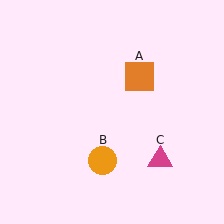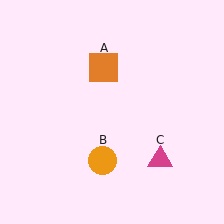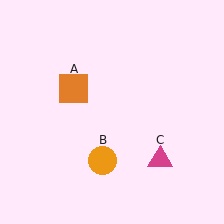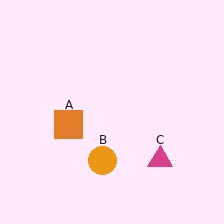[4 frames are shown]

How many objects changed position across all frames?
1 object changed position: orange square (object A).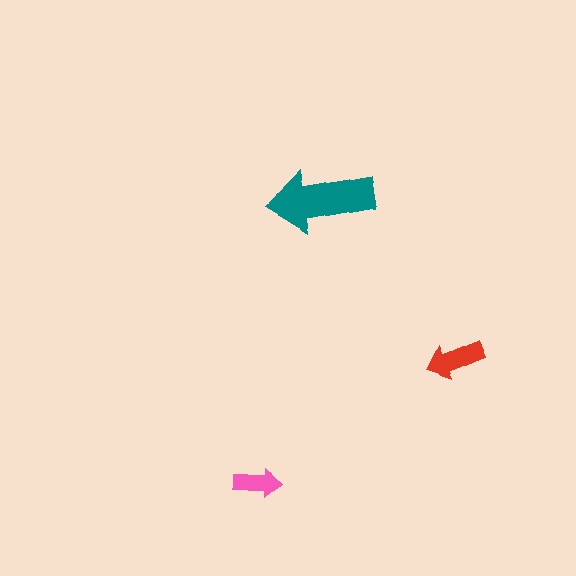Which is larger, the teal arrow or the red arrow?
The teal one.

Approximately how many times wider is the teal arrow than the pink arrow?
About 2 times wider.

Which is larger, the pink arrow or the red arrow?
The red one.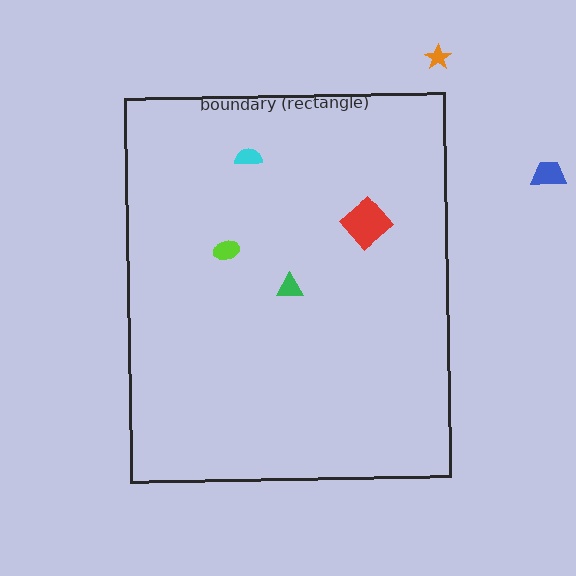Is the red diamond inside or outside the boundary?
Inside.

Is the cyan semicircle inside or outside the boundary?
Inside.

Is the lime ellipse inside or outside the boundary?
Inside.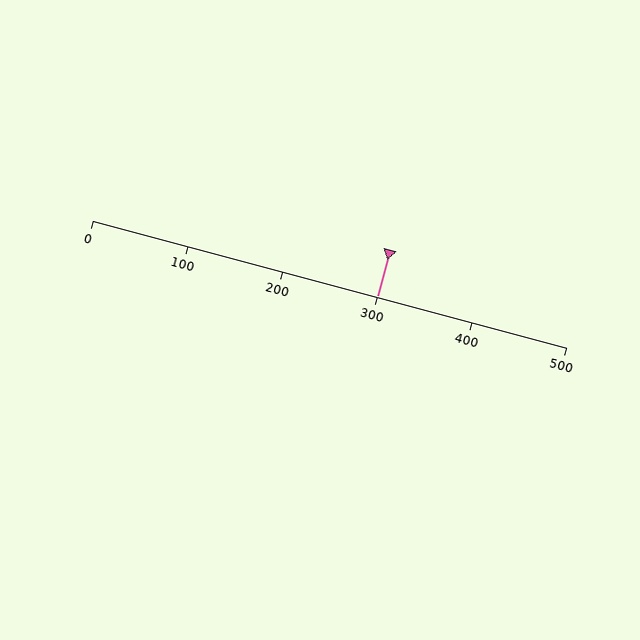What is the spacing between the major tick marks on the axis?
The major ticks are spaced 100 apart.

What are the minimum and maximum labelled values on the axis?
The axis runs from 0 to 500.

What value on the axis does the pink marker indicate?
The marker indicates approximately 300.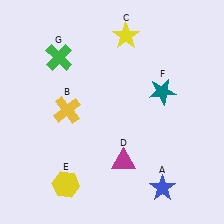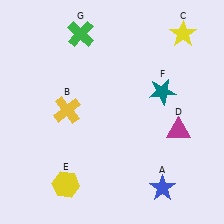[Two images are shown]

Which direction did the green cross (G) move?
The green cross (G) moved up.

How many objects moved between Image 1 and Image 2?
3 objects moved between the two images.